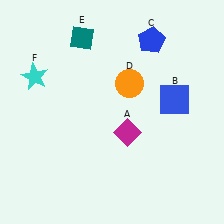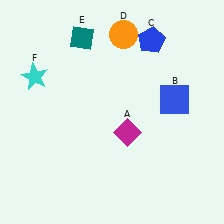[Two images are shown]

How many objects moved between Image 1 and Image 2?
1 object moved between the two images.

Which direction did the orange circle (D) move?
The orange circle (D) moved up.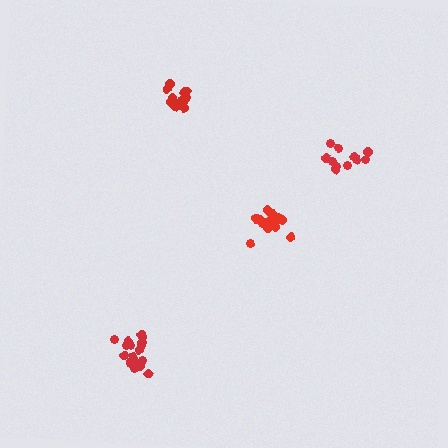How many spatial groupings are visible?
There are 4 spatial groupings.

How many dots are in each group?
Group 1: 15 dots, Group 2: 18 dots, Group 3: 14 dots, Group 4: 17 dots (64 total).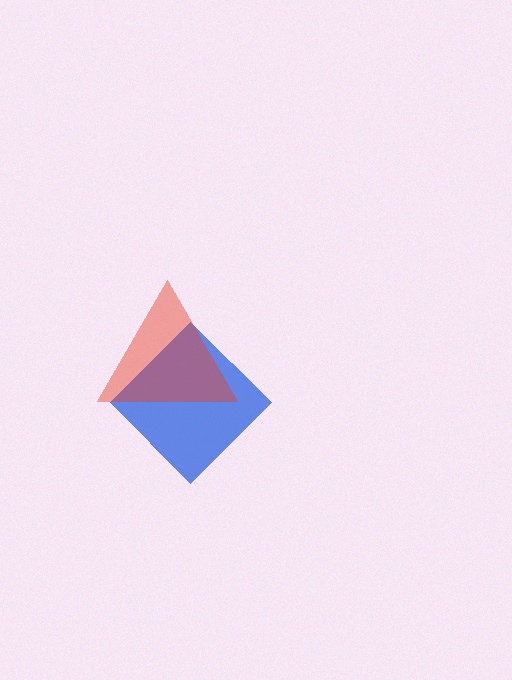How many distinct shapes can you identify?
There are 2 distinct shapes: a blue diamond, a red triangle.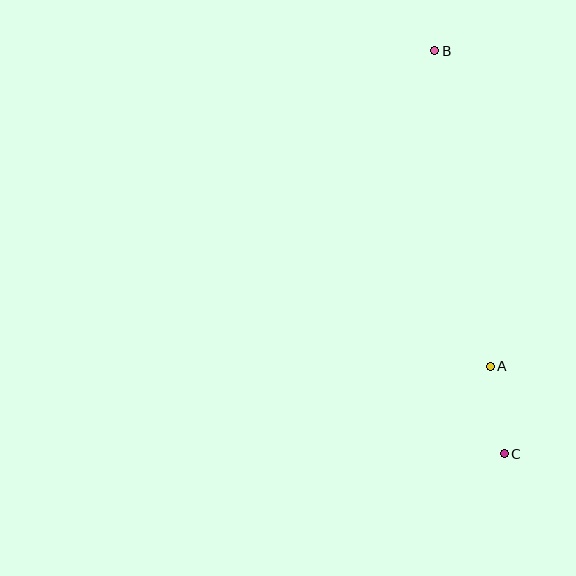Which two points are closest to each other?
Points A and C are closest to each other.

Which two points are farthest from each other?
Points B and C are farthest from each other.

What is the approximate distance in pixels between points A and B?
The distance between A and B is approximately 321 pixels.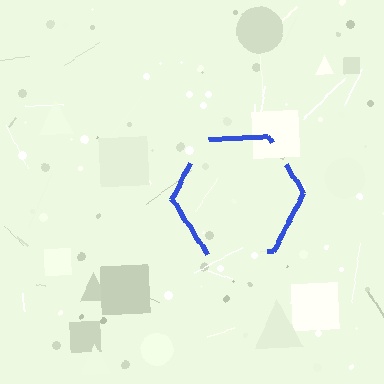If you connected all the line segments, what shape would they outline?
They would outline a hexagon.